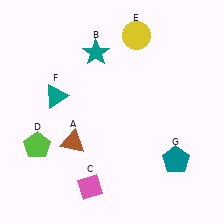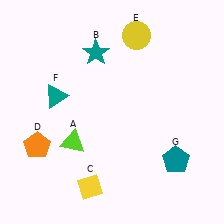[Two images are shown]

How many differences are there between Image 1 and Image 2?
There are 3 differences between the two images.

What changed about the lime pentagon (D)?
In Image 1, D is lime. In Image 2, it changed to orange.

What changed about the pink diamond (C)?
In Image 1, C is pink. In Image 2, it changed to yellow.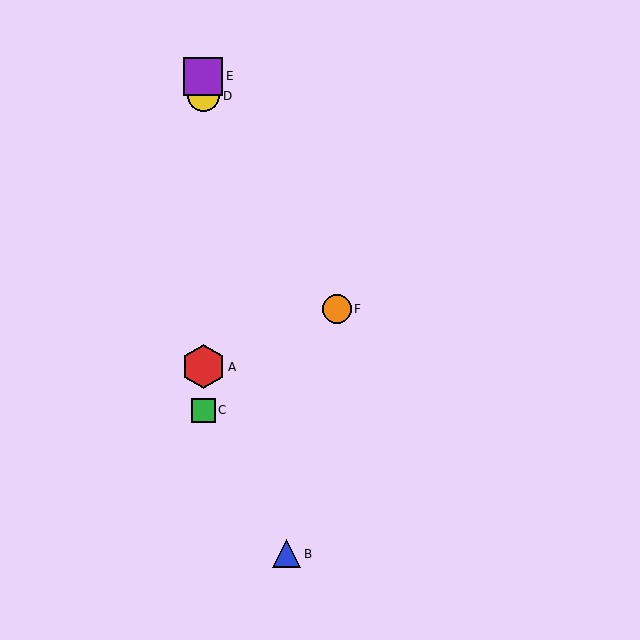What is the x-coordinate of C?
Object C is at x≈203.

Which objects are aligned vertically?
Objects A, C, D, E are aligned vertically.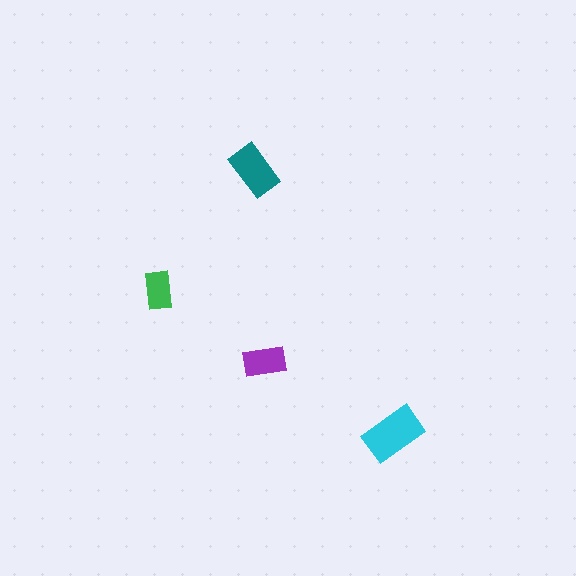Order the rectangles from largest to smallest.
the cyan one, the teal one, the purple one, the green one.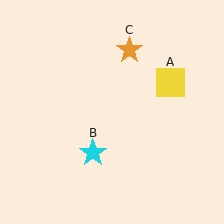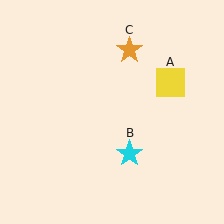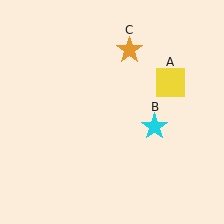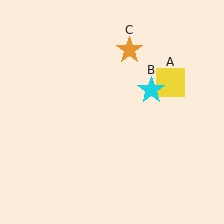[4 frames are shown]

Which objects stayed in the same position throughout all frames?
Yellow square (object A) and orange star (object C) remained stationary.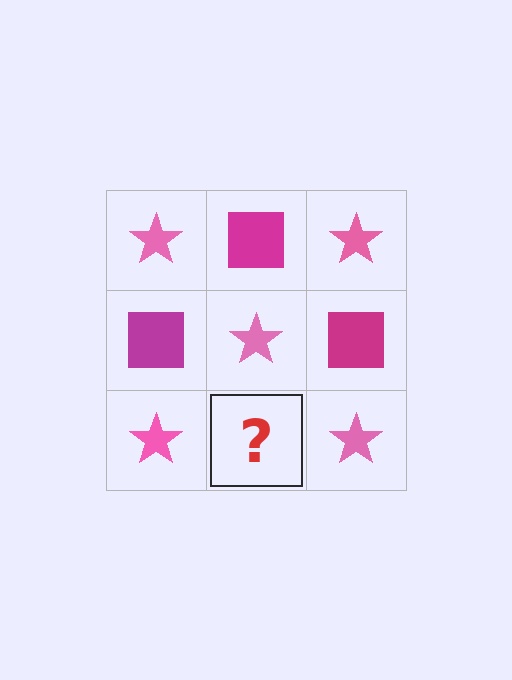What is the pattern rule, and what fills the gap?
The rule is that it alternates pink star and magenta square in a checkerboard pattern. The gap should be filled with a magenta square.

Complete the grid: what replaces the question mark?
The question mark should be replaced with a magenta square.